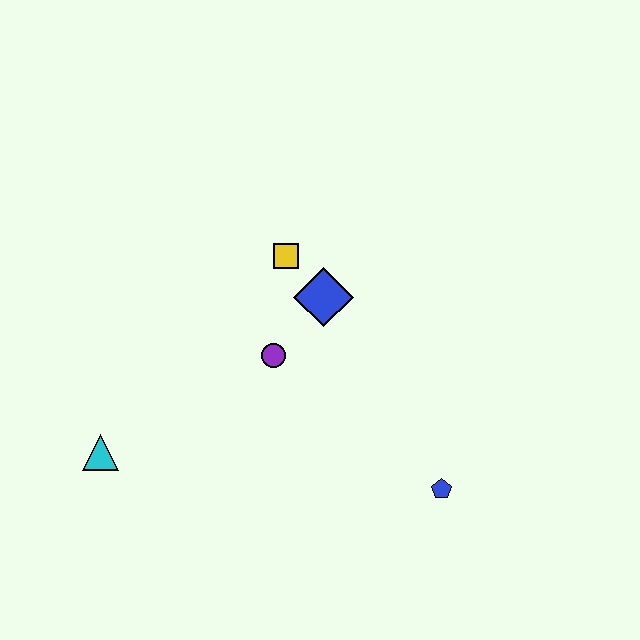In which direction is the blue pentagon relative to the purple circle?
The blue pentagon is to the right of the purple circle.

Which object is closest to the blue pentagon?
The purple circle is closest to the blue pentagon.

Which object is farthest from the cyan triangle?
The blue pentagon is farthest from the cyan triangle.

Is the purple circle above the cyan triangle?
Yes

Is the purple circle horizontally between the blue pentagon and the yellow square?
No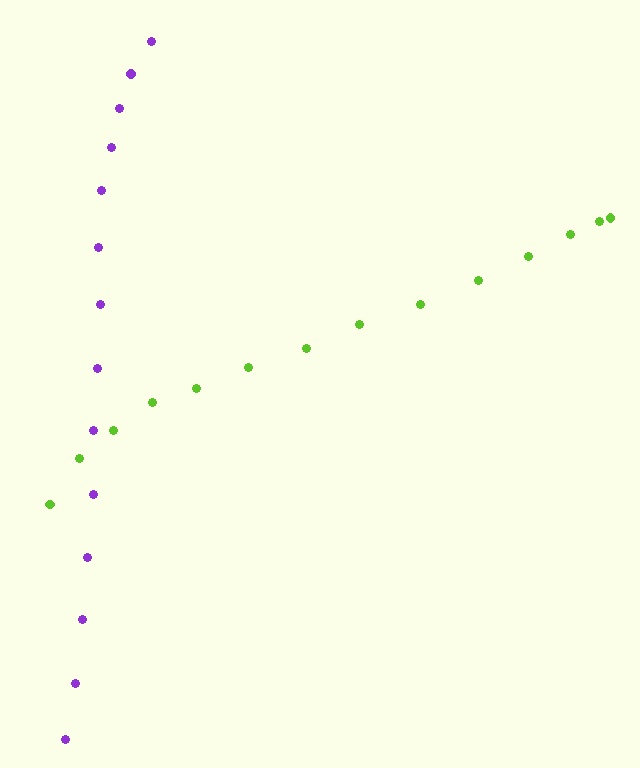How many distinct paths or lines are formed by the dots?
There are 2 distinct paths.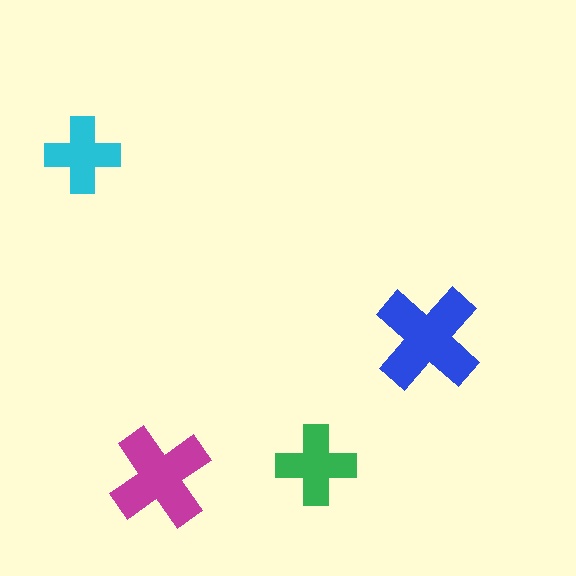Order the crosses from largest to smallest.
the blue one, the magenta one, the green one, the cyan one.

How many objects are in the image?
There are 4 objects in the image.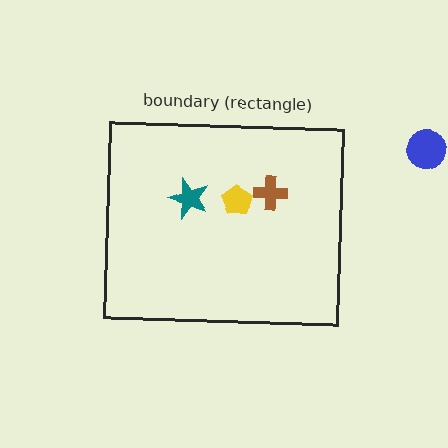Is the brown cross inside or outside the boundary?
Inside.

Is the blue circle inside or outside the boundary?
Outside.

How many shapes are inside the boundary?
3 inside, 1 outside.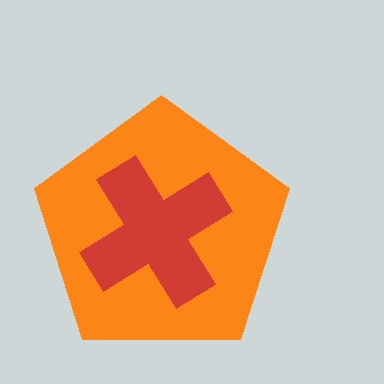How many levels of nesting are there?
2.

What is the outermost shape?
The orange pentagon.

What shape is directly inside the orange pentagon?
The red cross.